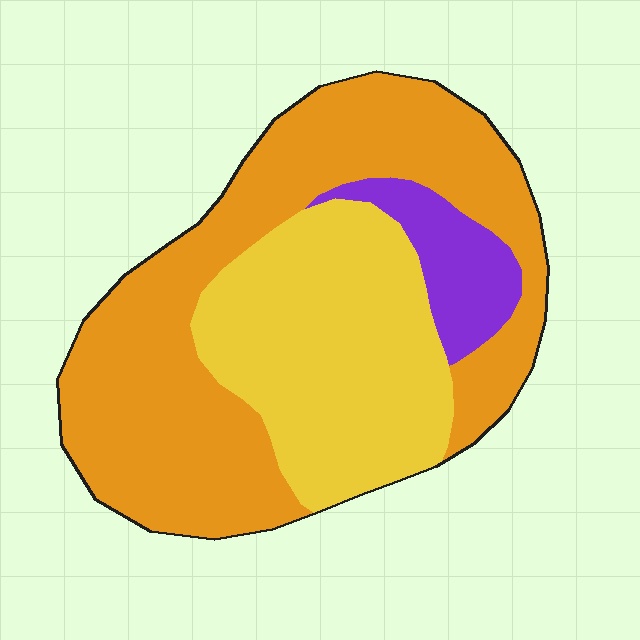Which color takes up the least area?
Purple, at roughly 10%.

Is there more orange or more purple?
Orange.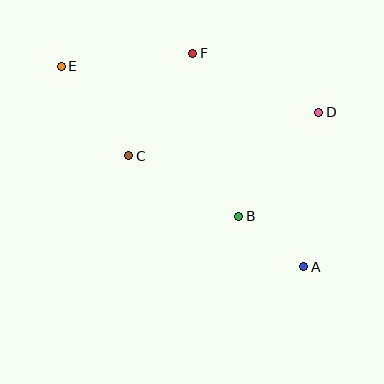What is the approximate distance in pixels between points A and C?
The distance between A and C is approximately 208 pixels.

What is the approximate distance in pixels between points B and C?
The distance between B and C is approximately 126 pixels.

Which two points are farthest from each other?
Points A and E are farthest from each other.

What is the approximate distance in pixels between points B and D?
The distance between B and D is approximately 131 pixels.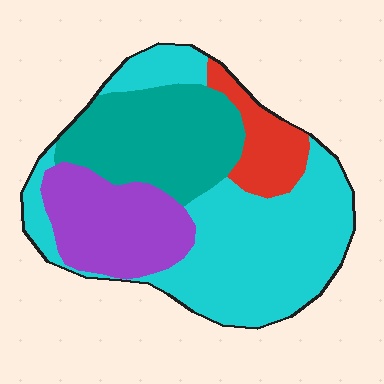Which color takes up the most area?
Cyan, at roughly 45%.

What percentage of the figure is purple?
Purple takes up less than a quarter of the figure.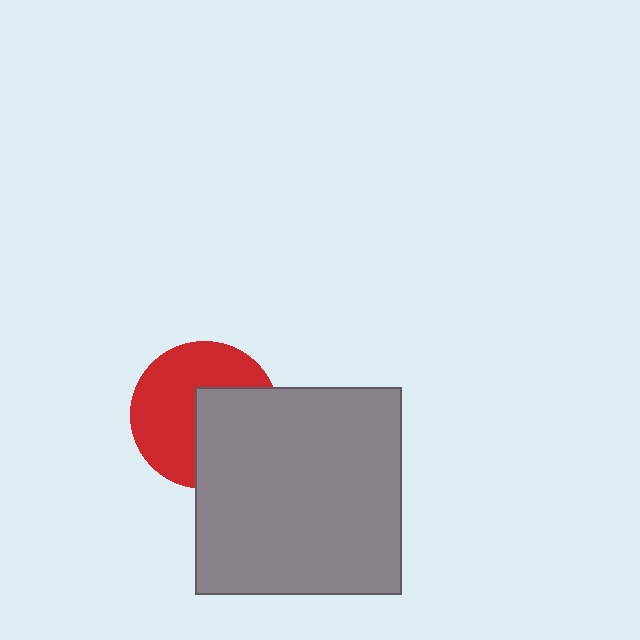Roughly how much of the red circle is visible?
About half of it is visible (roughly 58%).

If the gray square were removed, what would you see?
You would see the complete red circle.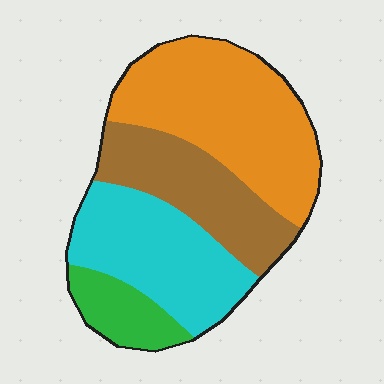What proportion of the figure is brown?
Brown covers roughly 25% of the figure.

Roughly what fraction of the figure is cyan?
Cyan takes up between a sixth and a third of the figure.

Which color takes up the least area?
Green, at roughly 10%.